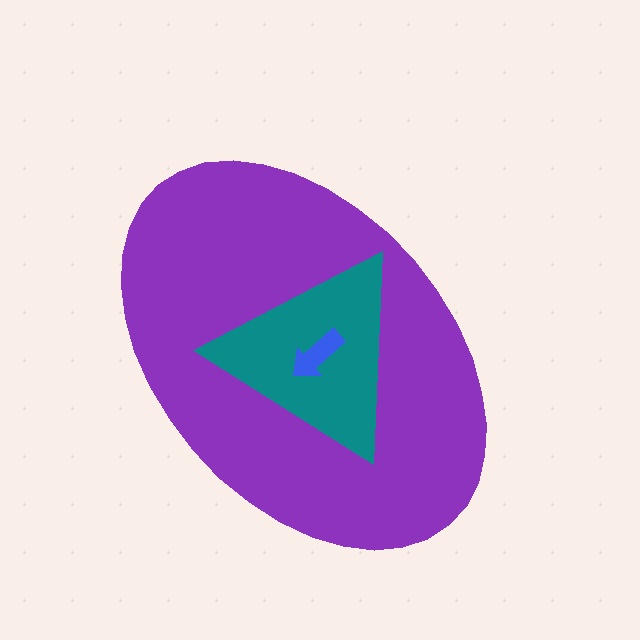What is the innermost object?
The blue arrow.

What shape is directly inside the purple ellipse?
The teal triangle.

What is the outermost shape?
The purple ellipse.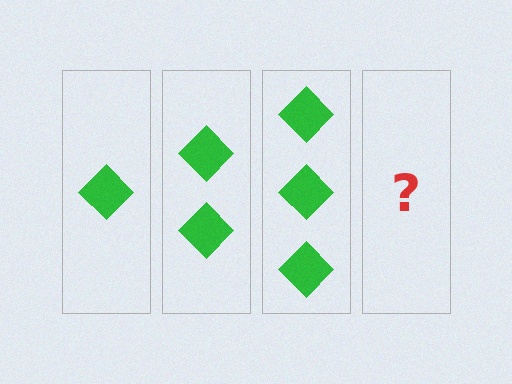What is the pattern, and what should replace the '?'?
The pattern is that each step adds one more diamond. The '?' should be 4 diamonds.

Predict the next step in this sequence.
The next step is 4 diamonds.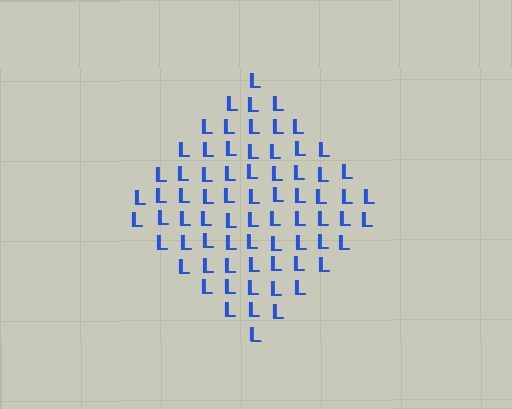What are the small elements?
The small elements are letter L's.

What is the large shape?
The large shape is a diamond.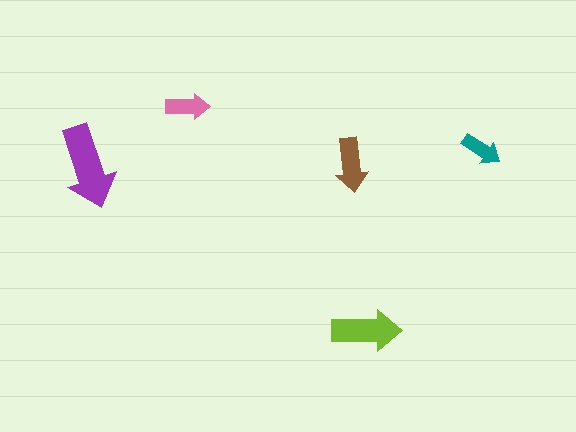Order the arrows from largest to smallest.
the purple one, the lime one, the brown one, the pink one, the teal one.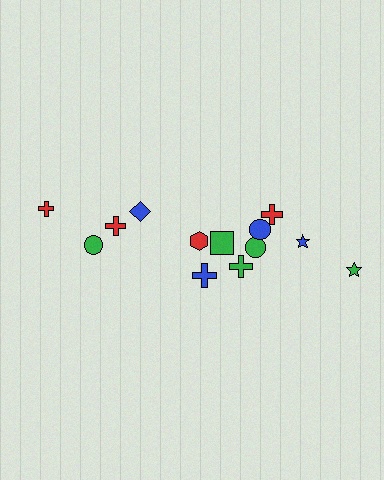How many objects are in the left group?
There are 5 objects.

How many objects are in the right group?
There are 8 objects.